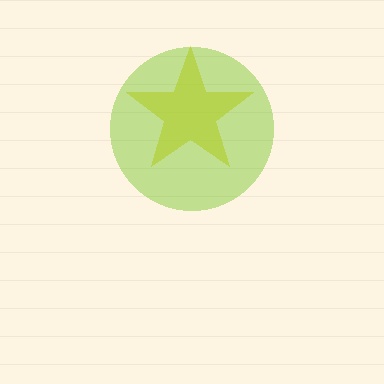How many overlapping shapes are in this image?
There are 2 overlapping shapes in the image.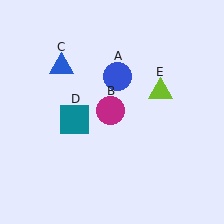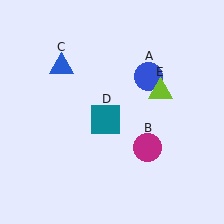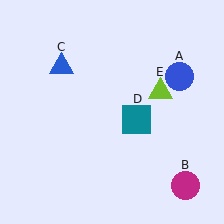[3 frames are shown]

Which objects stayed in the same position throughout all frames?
Blue triangle (object C) and lime triangle (object E) remained stationary.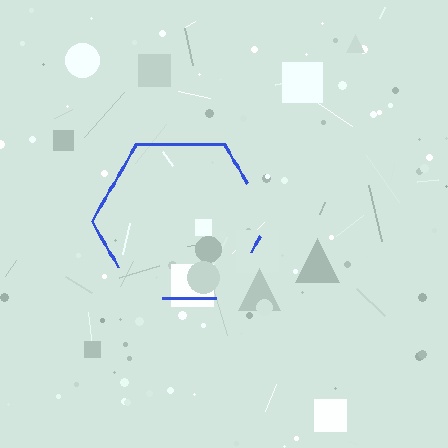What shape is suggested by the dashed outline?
The dashed outline suggests a hexagon.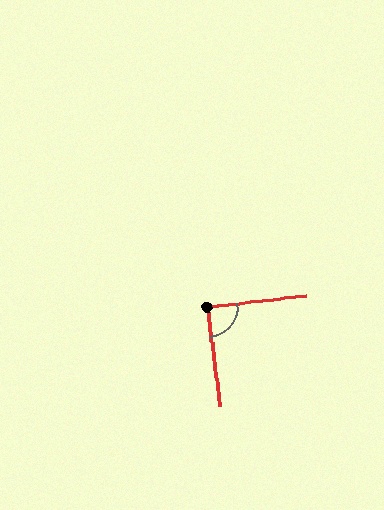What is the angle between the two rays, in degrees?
Approximately 89 degrees.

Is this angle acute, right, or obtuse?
It is approximately a right angle.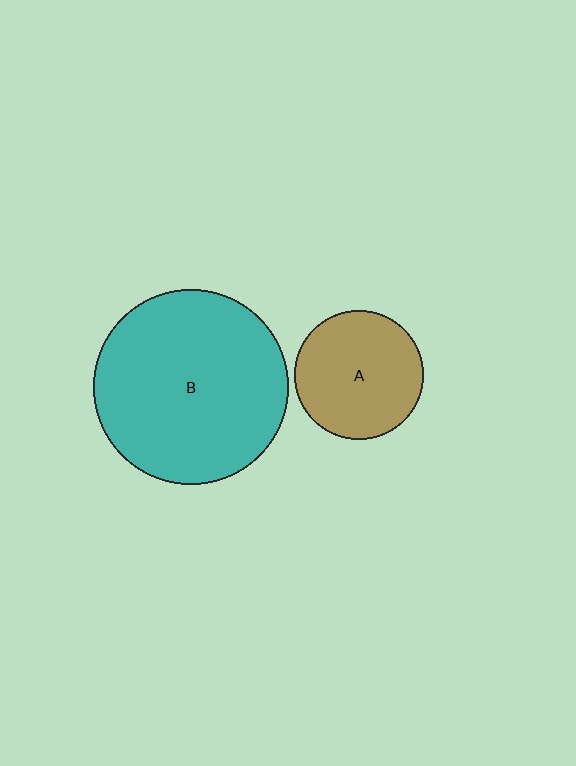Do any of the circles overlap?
No, none of the circles overlap.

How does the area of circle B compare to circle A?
Approximately 2.3 times.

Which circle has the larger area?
Circle B (teal).